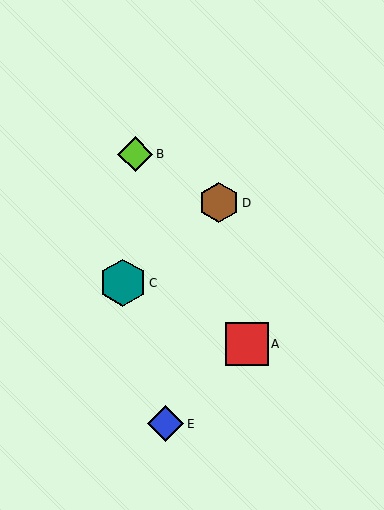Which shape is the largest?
The teal hexagon (labeled C) is the largest.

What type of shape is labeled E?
Shape E is a blue diamond.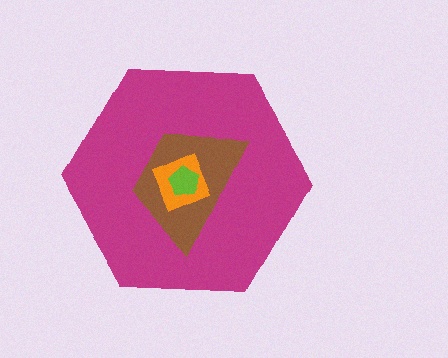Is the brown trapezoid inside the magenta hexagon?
Yes.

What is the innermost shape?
The lime pentagon.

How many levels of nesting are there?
4.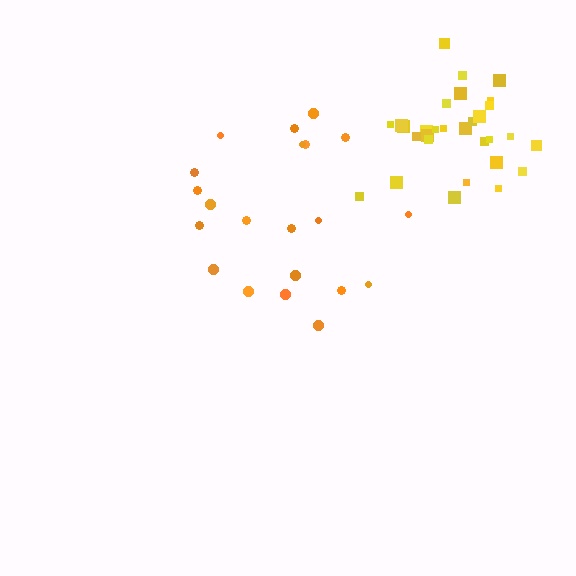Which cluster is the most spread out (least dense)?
Orange.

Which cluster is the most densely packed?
Yellow.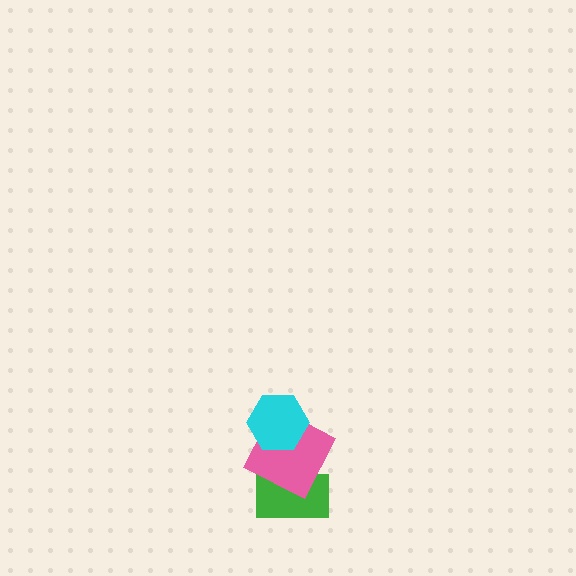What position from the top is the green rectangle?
The green rectangle is 3rd from the top.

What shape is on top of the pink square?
The cyan hexagon is on top of the pink square.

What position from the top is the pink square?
The pink square is 2nd from the top.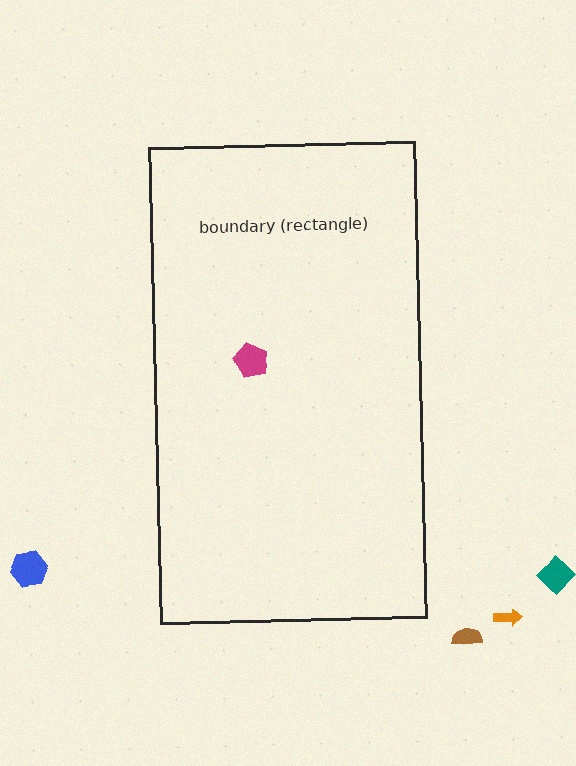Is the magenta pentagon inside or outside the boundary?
Inside.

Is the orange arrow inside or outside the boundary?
Outside.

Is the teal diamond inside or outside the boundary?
Outside.